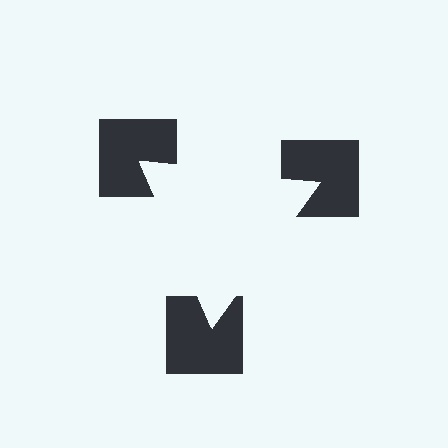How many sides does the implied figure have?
3 sides.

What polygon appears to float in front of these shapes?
An illusory triangle — its edges are inferred from the aligned wedge cuts in the notched squares, not physically drawn.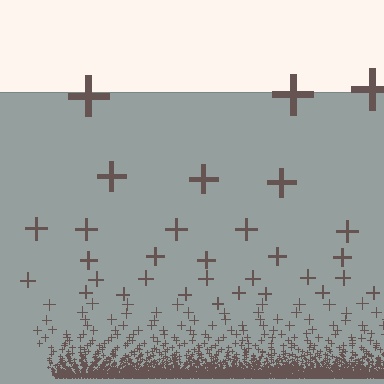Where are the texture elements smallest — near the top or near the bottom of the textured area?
Near the bottom.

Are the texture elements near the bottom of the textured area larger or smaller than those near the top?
Smaller. The gradient is inverted — elements near the bottom are smaller and denser.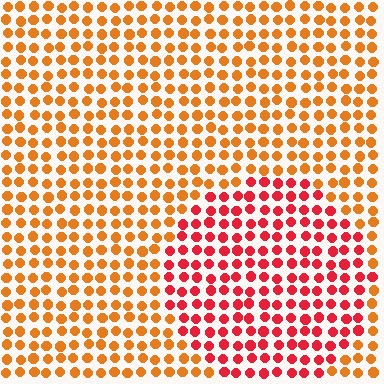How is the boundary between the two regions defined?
The boundary is defined purely by a slight shift in hue (about 37 degrees). Spacing, size, and orientation are identical on both sides.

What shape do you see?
I see a circle.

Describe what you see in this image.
The image is filled with small orange elements in a uniform arrangement. A circle-shaped region is visible where the elements are tinted to a slightly different hue, forming a subtle color boundary.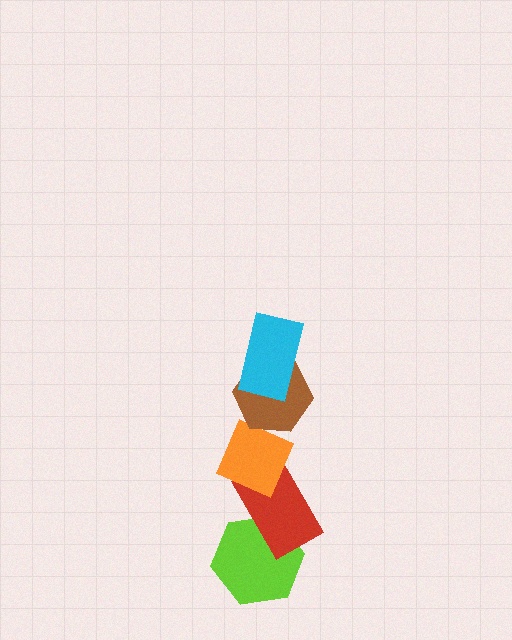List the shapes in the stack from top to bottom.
From top to bottom: the cyan rectangle, the brown hexagon, the orange diamond, the red rectangle, the lime hexagon.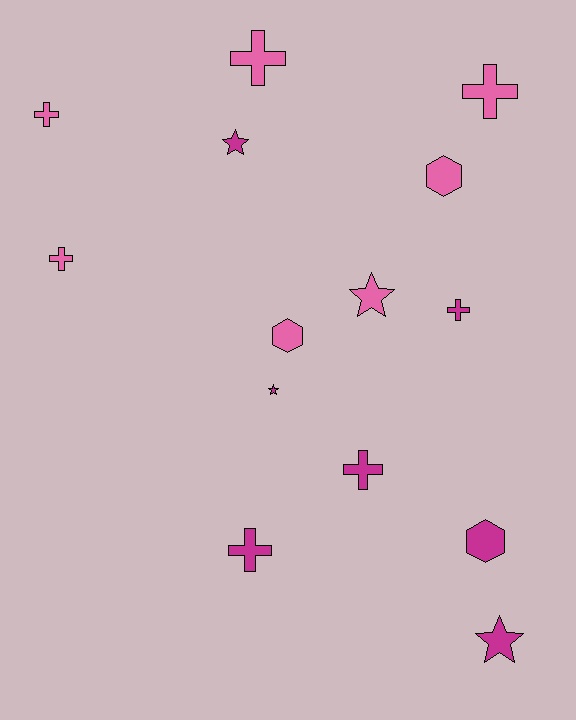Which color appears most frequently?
Pink, with 7 objects.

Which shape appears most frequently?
Cross, with 7 objects.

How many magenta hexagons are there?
There is 1 magenta hexagon.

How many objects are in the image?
There are 14 objects.